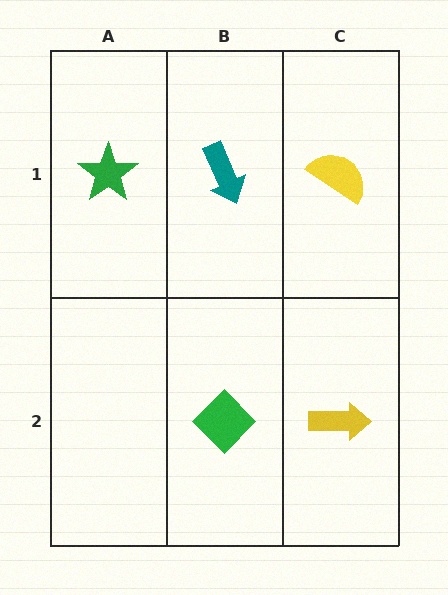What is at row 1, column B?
A teal arrow.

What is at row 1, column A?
A green star.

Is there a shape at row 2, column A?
No, that cell is empty.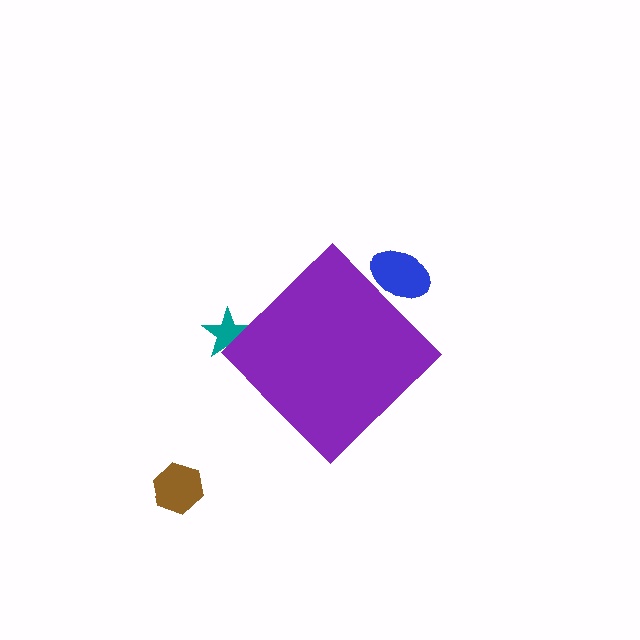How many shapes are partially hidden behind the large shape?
2 shapes are partially hidden.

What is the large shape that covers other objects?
A purple diamond.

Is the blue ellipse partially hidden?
Yes, the blue ellipse is partially hidden behind the purple diamond.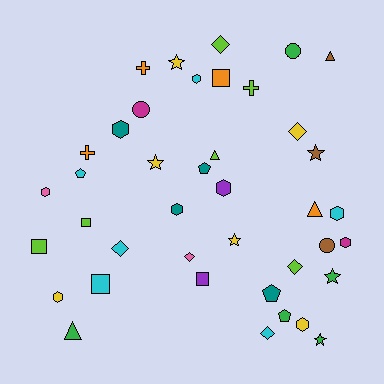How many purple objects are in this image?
There are 2 purple objects.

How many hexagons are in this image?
There are 9 hexagons.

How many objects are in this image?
There are 40 objects.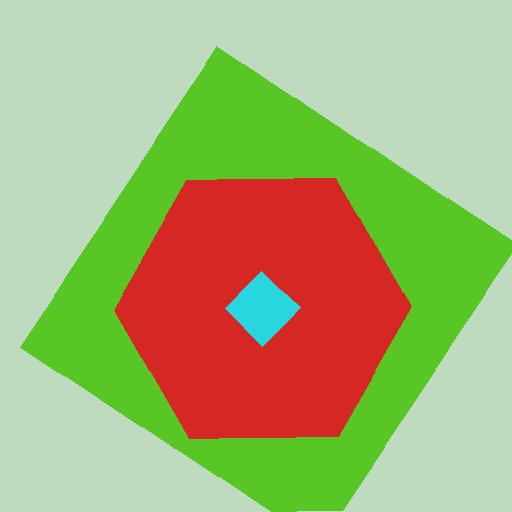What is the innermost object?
The cyan diamond.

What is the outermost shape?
The lime diamond.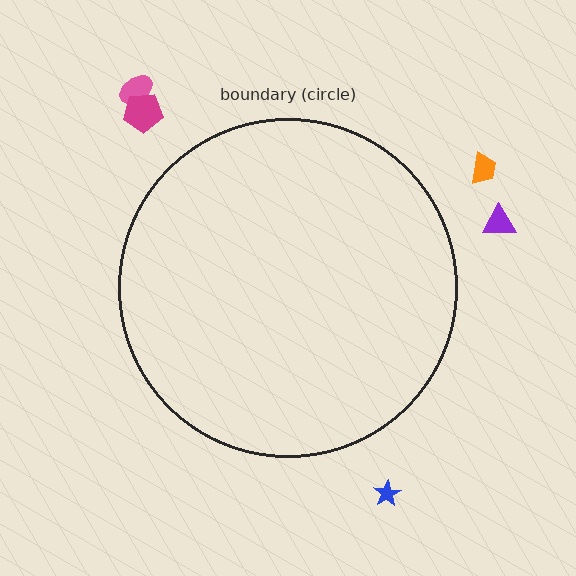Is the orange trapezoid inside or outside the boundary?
Outside.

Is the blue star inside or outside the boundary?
Outside.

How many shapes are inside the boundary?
0 inside, 5 outside.